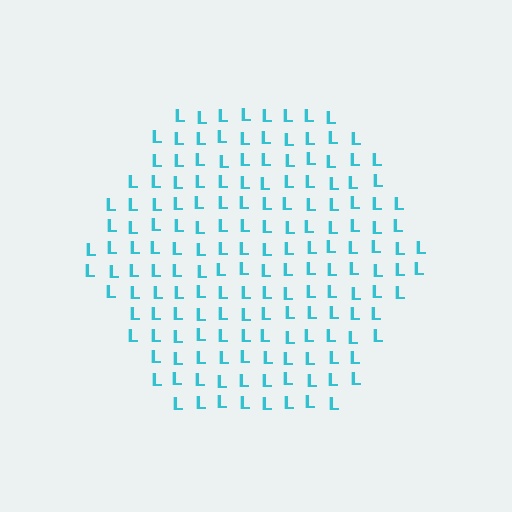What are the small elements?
The small elements are letter L's.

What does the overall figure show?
The overall figure shows a hexagon.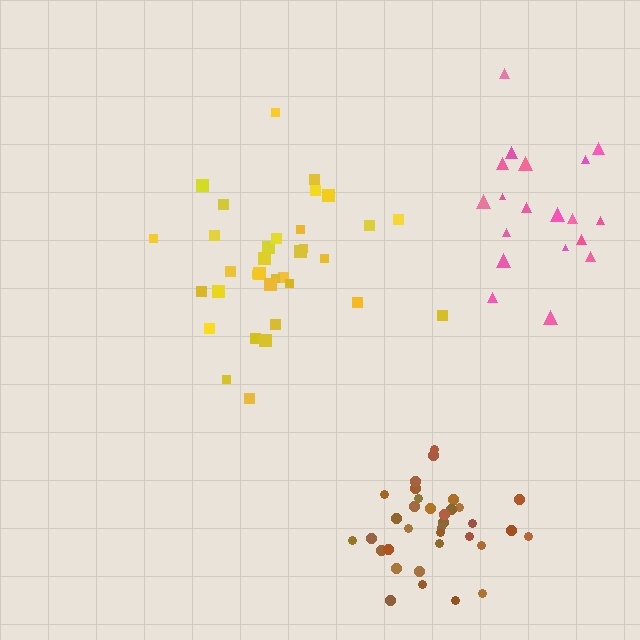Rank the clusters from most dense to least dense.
brown, yellow, pink.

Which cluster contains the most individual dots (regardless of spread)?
Brown (34).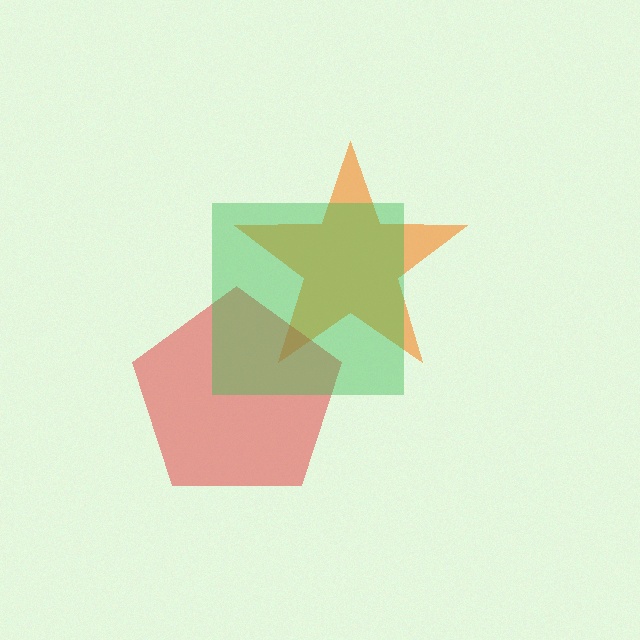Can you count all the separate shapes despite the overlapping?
Yes, there are 3 separate shapes.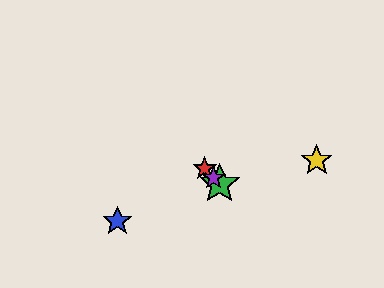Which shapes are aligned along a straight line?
The red star, the green star, the purple star are aligned along a straight line.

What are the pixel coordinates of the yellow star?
The yellow star is at (317, 160).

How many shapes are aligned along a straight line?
3 shapes (the red star, the green star, the purple star) are aligned along a straight line.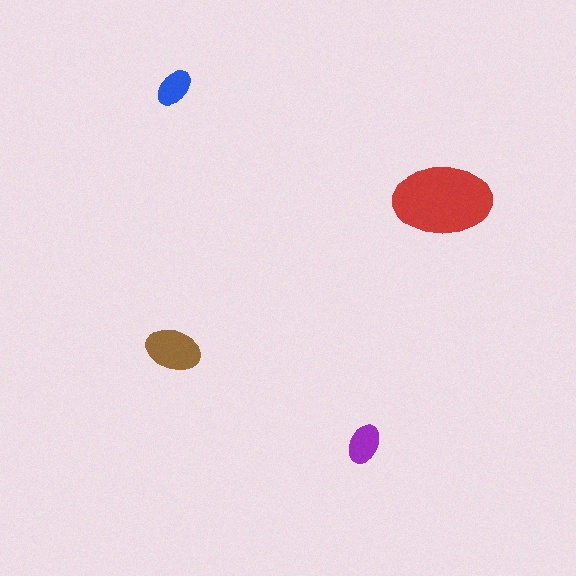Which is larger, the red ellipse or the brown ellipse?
The red one.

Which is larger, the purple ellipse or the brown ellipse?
The brown one.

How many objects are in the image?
There are 4 objects in the image.